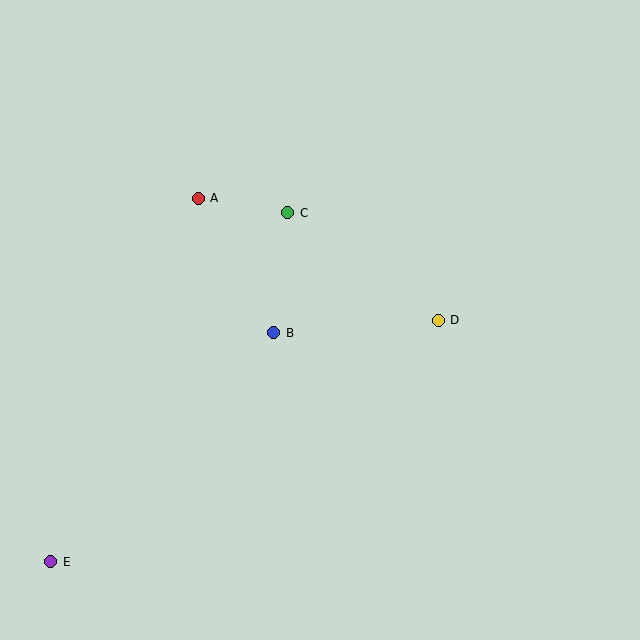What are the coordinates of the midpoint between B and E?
The midpoint between B and E is at (162, 447).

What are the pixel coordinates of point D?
Point D is at (438, 320).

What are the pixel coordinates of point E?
Point E is at (51, 562).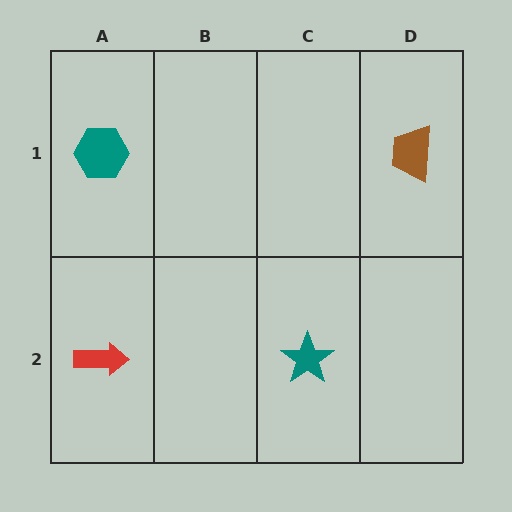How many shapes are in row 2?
2 shapes.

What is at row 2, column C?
A teal star.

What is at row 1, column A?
A teal hexagon.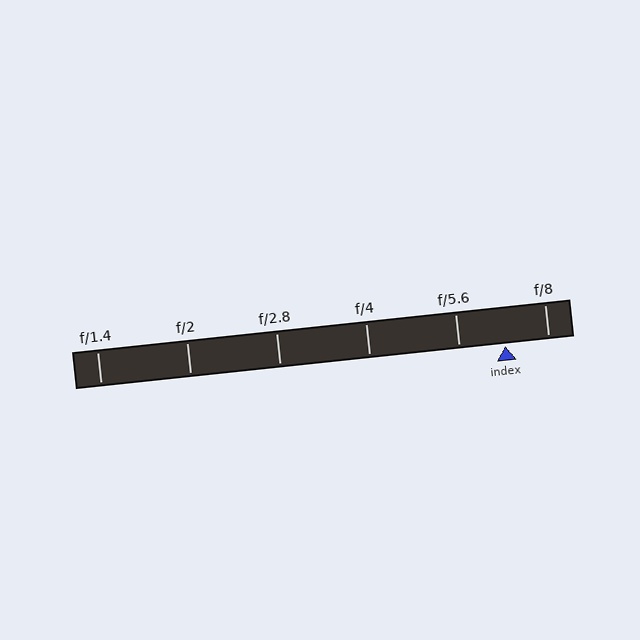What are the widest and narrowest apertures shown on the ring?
The widest aperture shown is f/1.4 and the narrowest is f/8.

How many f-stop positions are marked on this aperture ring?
There are 6 f-stop positions marked.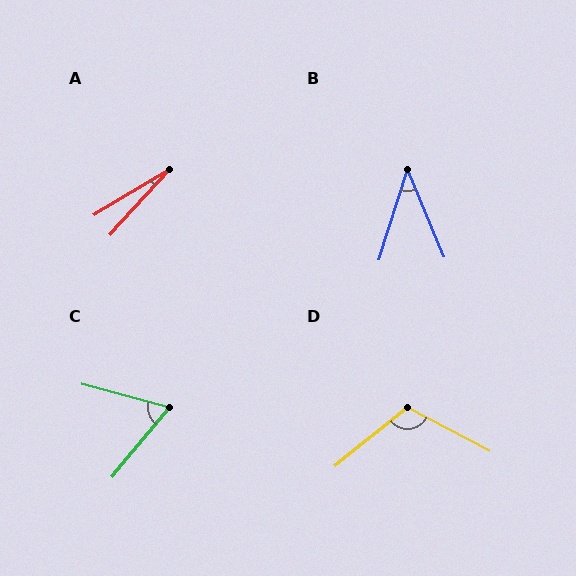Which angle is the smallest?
A, at approximately 17 degrees.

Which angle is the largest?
D, at approximately 113 degrees.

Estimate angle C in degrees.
Approximately 66 degrees.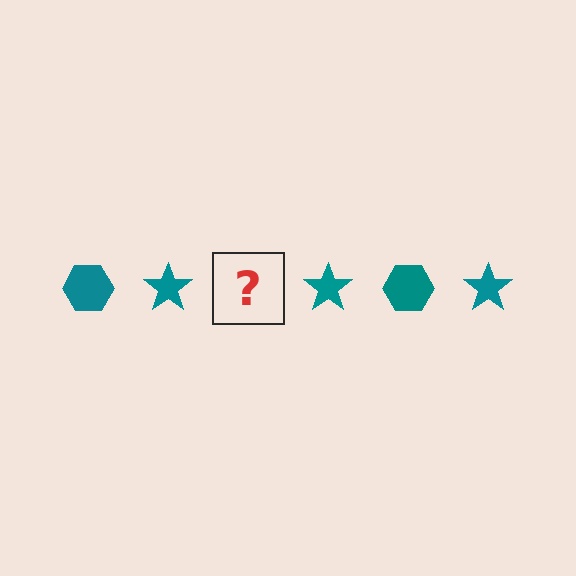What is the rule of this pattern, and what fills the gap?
The rule is that the pattern cycles through hexagon, star shapes in teal. The gap should be filled with a teal hexagon.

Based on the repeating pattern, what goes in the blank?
The blank should be a teal hexagon.